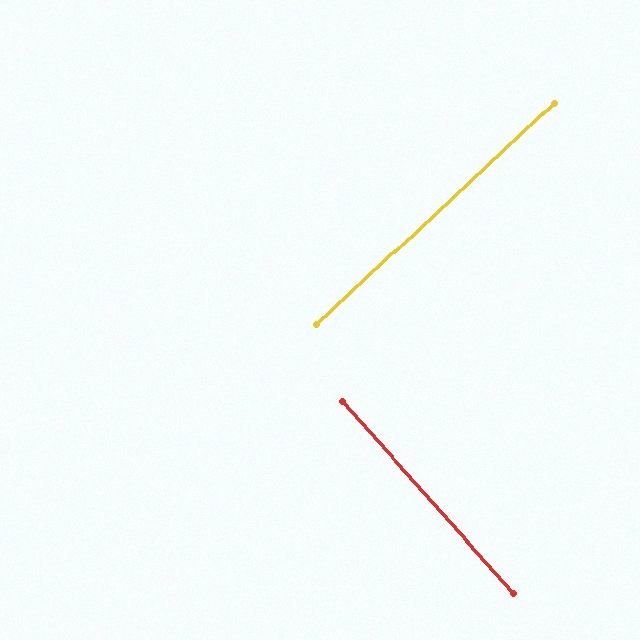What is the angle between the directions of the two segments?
Approximately 89 degrees.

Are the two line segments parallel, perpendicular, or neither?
Perpendicular — they meet at approximately 89°.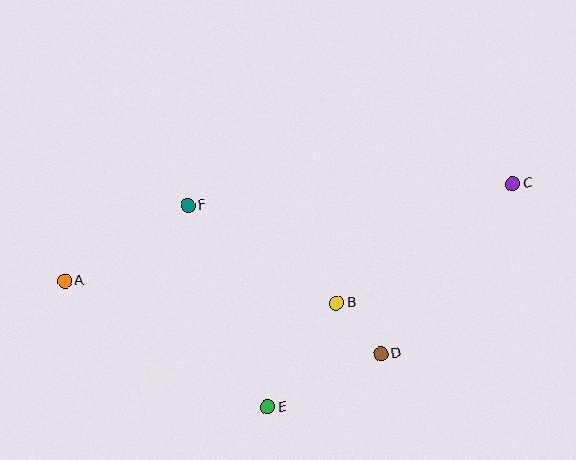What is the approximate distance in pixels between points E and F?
The distance between E and F is approximately 217 pixels.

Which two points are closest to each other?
Points B and D are closest to each other.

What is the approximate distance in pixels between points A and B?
The distance between A and B is approximately 273 pixels.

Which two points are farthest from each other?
Points A and C are farthest from each other.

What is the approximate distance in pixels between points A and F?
The distance between A and F is approximately 145 pixels.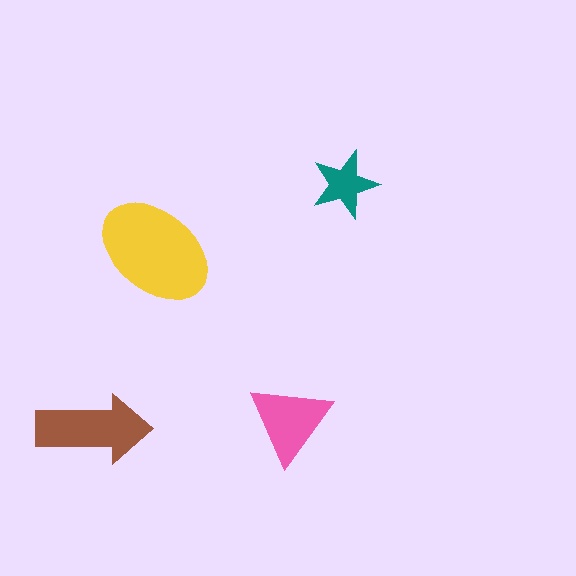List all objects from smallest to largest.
The teal star, the pink triangle, the brown arrow, the yellow ellipse.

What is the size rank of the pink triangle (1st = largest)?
3rd.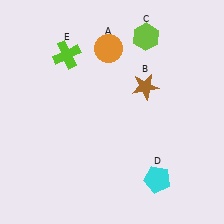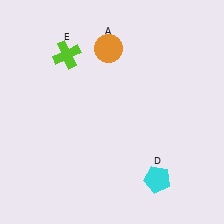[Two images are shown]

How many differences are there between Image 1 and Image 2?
There are 2 differences between the two images.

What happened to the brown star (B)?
The brown star (B) was removed in Image 2. It was in the top-right area of Image 1.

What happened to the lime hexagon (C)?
The lime hexagon (C) was removed in Image 2. It was in the top-right area of Image 1.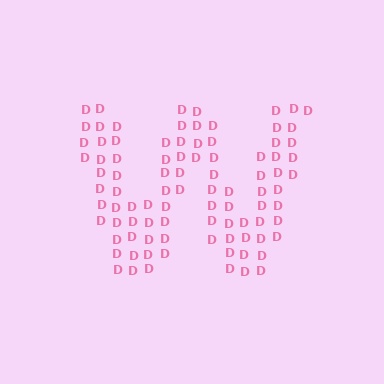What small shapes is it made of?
It is made of small letter D's.